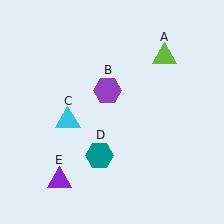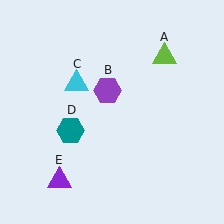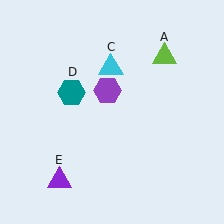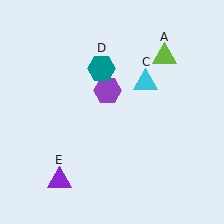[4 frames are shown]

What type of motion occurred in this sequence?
The cyan triangle (object C), teal hexagon (object D) rotated clockwise around the center of the scene.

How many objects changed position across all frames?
2 objects changed position: cyan triangle (object C), teal hexagon (object D).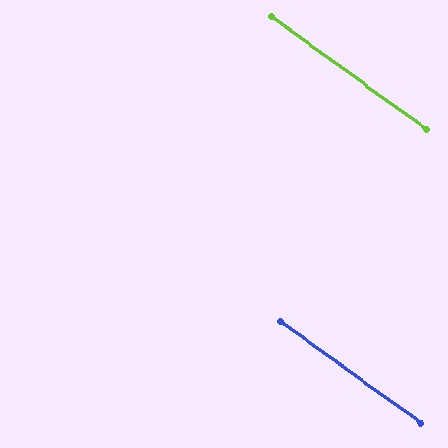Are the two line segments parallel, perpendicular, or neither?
Parallel — their directions differ by only 0.4°.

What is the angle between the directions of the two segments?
Approximately 0 degrees.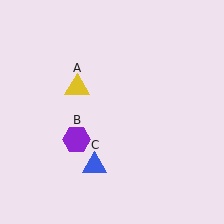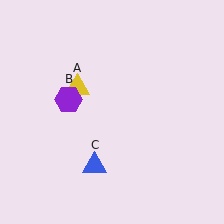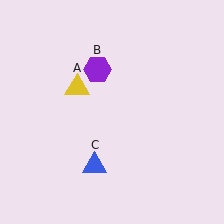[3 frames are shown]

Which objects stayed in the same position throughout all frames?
Yellow triangle (object A) and blue triangle (object C) remained stationary.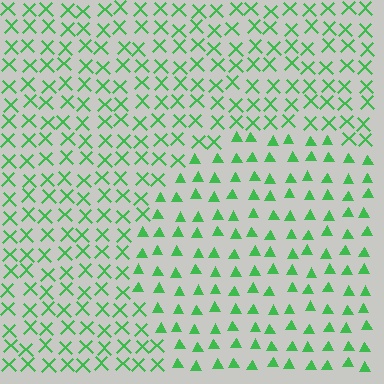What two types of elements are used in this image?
The image uses triangles inside the circle region and X marks outside it.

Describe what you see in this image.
The image is filled with small green elements arranged in a uniform grid. A circle-shaped region contains triangles, while the surrounding area contains X marks. The boundary is defined purely by the change in element shape.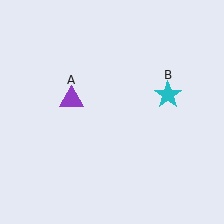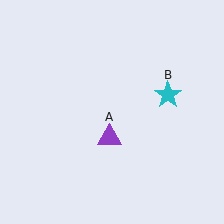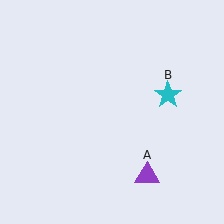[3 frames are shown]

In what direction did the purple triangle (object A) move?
The purple triangle (object A) moved down and to the right.